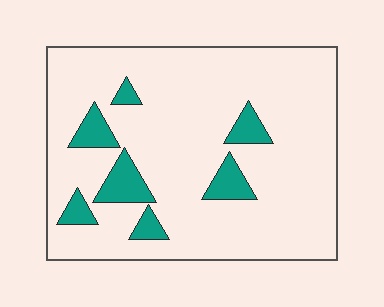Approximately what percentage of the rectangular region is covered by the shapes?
Approximately 10%.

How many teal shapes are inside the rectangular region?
7.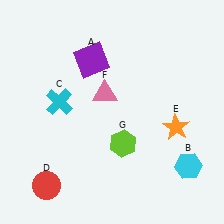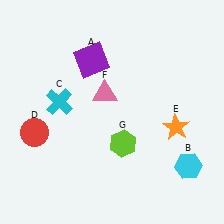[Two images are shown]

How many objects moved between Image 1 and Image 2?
1 object moved between the two images.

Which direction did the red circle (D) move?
The red circle (D) moved up.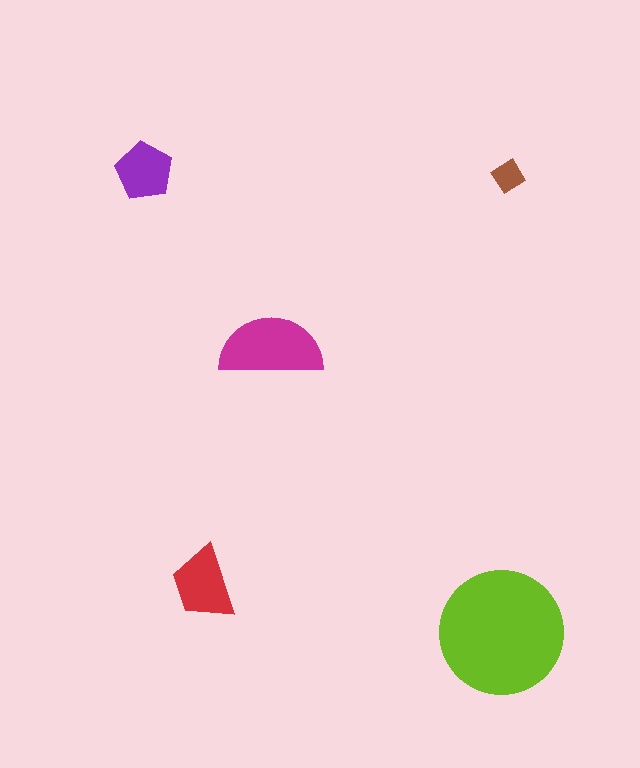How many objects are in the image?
There are 5 objects in the image.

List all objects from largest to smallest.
The lime circle, the magenta semicircle, the red trapezoid, the purple pentagon, the brown diamond.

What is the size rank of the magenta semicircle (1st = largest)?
2nd.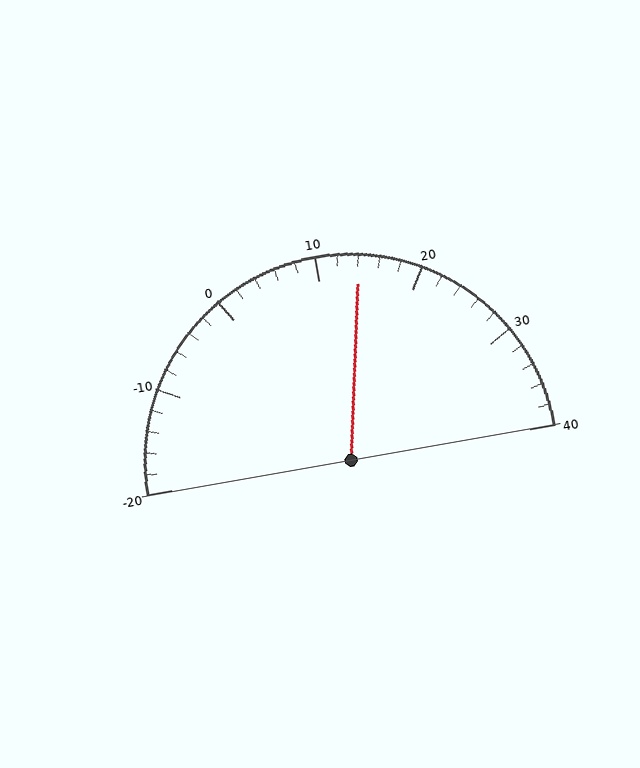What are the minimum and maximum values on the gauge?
The gauge ranges from -20 to 40.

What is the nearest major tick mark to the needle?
The nearest major tick mark is 10.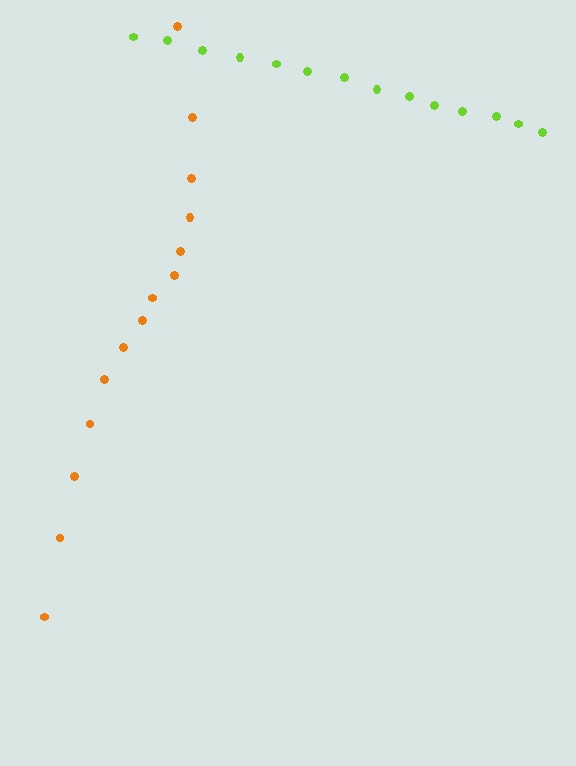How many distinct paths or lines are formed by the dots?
There are 2 distinct paths.